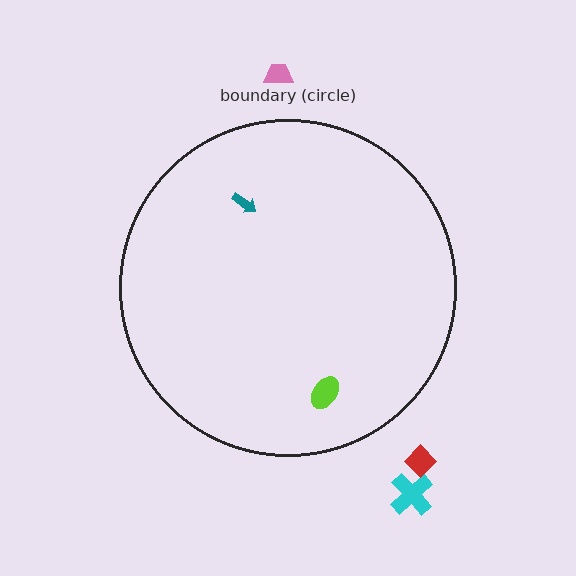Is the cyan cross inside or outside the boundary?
Outside.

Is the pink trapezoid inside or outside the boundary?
Outside.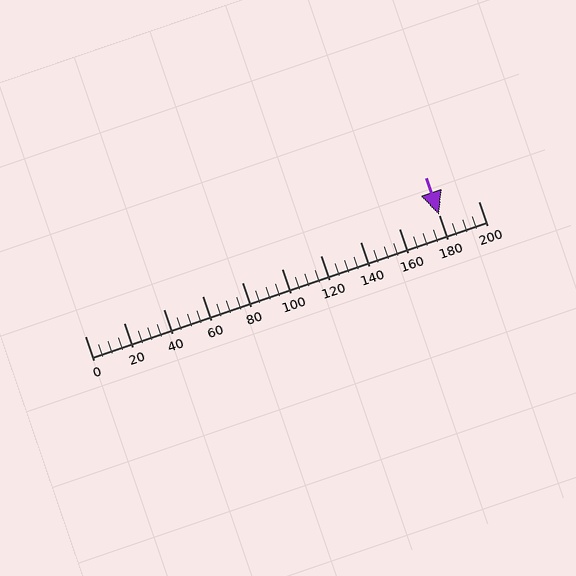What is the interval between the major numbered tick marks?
The major tick marks are spaced 20 units apart.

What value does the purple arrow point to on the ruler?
The purple arrow points to approximately 180.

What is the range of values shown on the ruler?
The ruler shows values from 0 to 200.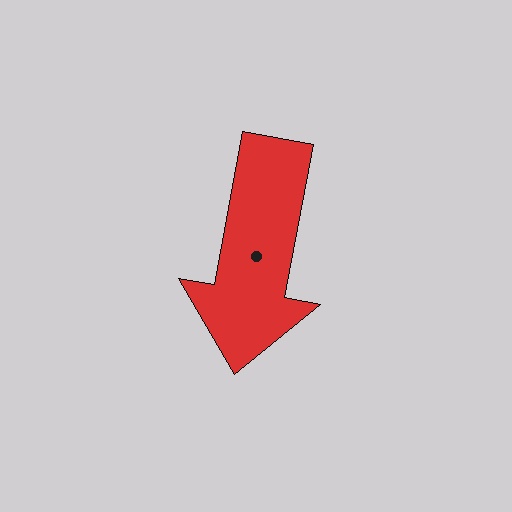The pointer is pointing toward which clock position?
Roughly 6 o'clock.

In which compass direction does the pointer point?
South.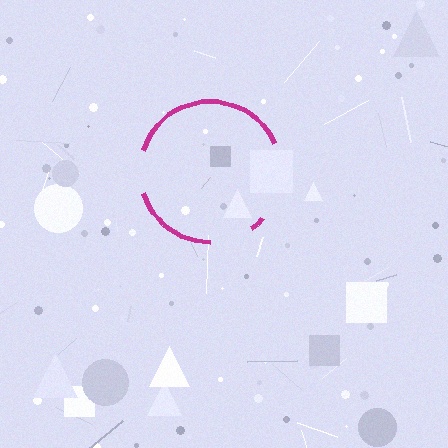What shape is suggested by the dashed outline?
The dashed outline suggests a circle.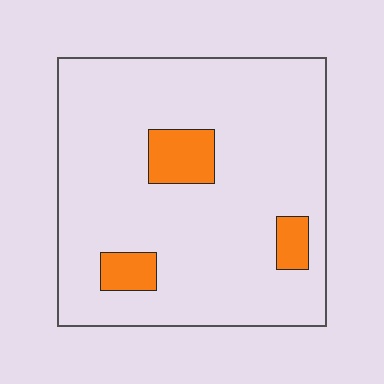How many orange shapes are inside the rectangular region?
3.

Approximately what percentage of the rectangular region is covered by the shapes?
Approximately 10%.